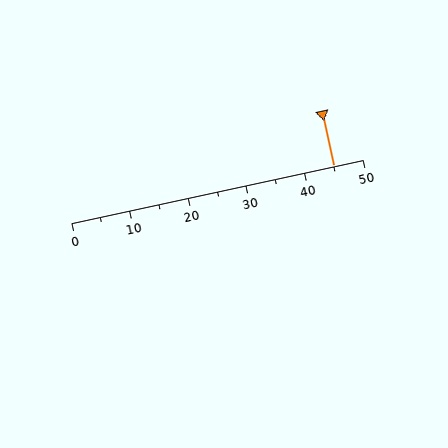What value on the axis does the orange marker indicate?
The marker indicates approximately 45.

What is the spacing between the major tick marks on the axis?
The major ticks are spaced 10 apart.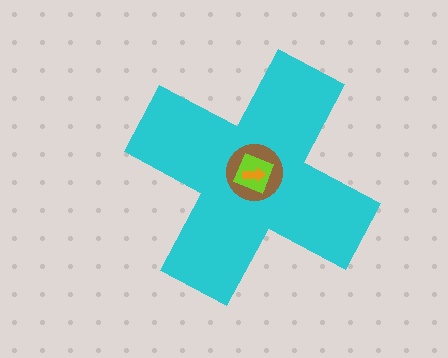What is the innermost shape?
The orange arrow.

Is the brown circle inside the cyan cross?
Yes.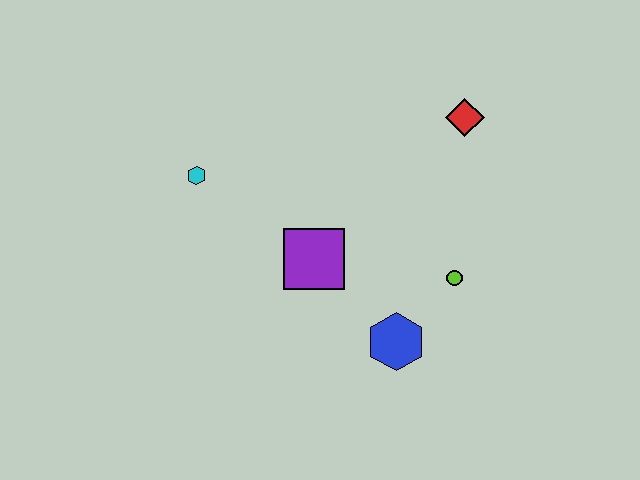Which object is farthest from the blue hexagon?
The cyan hexagon is farthest from the blue hexagon.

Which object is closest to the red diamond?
The lime circle is closest to the red diamond.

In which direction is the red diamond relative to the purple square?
The red diamond is to the right of the purple square.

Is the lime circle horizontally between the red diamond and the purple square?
Yes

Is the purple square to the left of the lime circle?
Yes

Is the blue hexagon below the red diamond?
Yes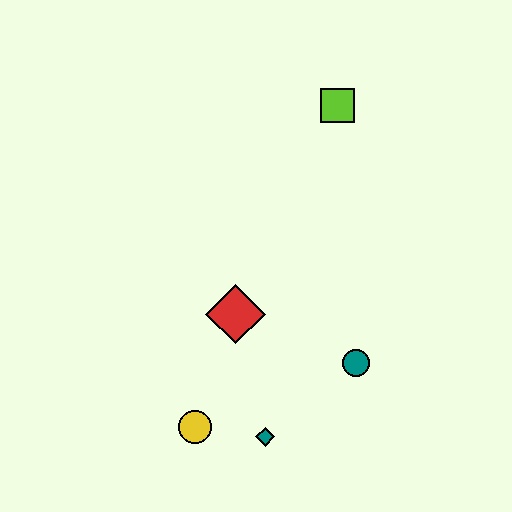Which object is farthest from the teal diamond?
The lime square is farthest from the teal diamond.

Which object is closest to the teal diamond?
The yellow circle is closest to the teal diamond.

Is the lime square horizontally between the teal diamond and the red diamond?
No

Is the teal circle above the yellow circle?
Yes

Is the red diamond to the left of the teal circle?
Yes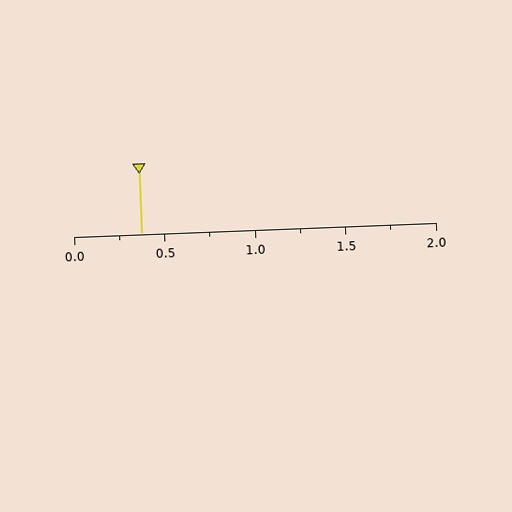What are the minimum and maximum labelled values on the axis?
The axis runs from 0.0 to 2.0.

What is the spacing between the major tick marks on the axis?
The major ticks are spaced 0.5 apart.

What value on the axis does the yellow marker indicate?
The marker indicates approximately 0.38.